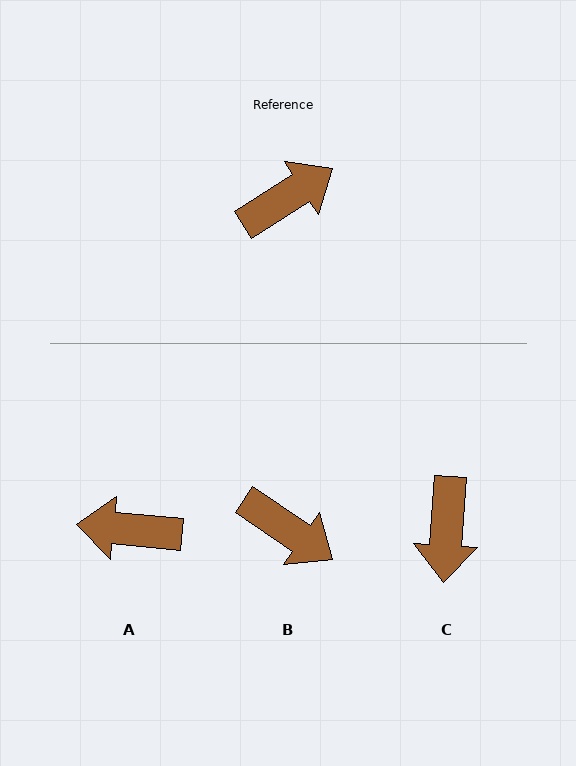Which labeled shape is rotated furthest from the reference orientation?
A, about 142 degrees away.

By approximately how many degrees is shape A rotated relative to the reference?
Approximately 142 degrees counter-clockwise.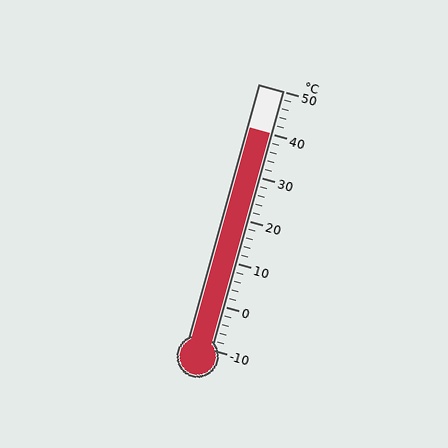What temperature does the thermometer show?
The thermometer shows approximately 40°C.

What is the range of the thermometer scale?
The thermometer scale ranges from -10°C to 50°C.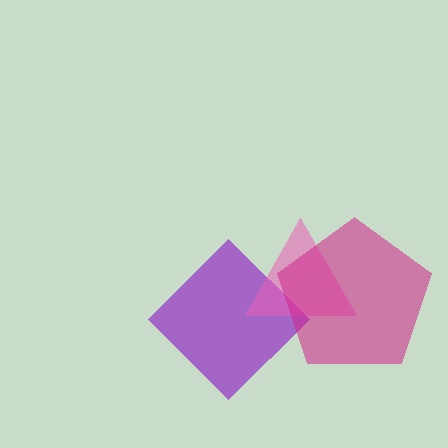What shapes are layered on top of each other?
The layered shapes are: a purple diamond, a pink triangle, a magenta pentagon.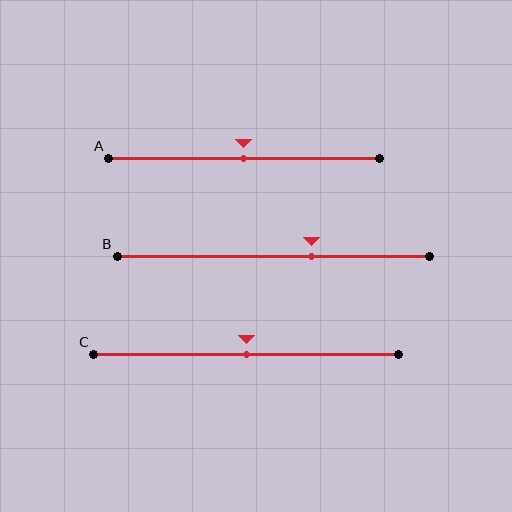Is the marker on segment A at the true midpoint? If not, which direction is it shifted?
Yes, the marker on segment A is at the true midpoint.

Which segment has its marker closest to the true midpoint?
Segment A has its marker closest to the true midpoint.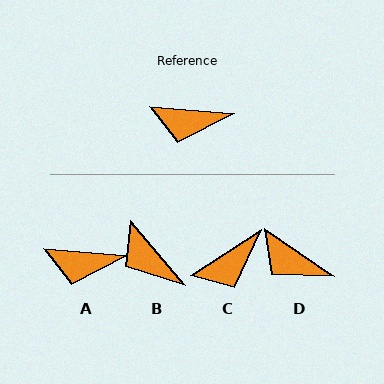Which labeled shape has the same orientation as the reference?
A.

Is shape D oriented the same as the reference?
No, it is off by about 29 degrees.